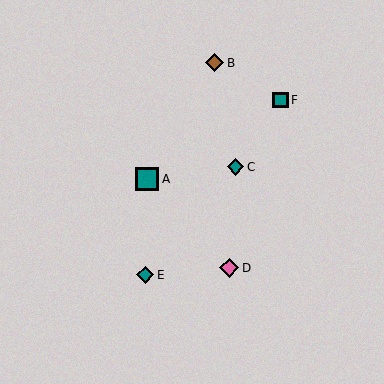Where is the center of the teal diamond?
The center of the teal diamond is at (145, 275).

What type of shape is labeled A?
Shape A is a teal square.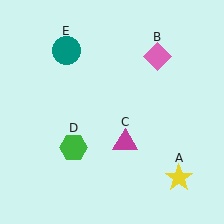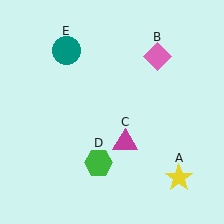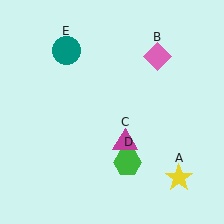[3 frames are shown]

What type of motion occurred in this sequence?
The green hexagon (object D) rotated counterclockwise around the center of the scene.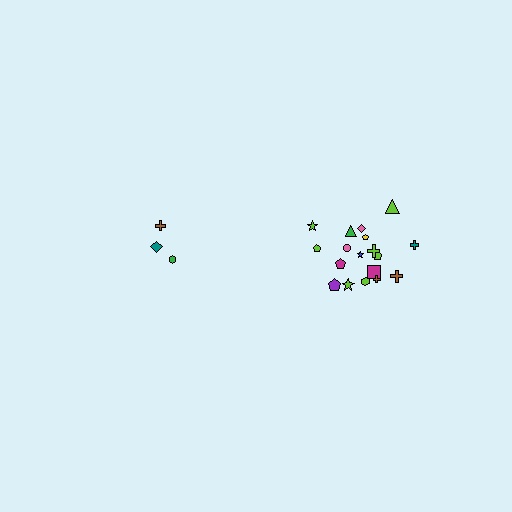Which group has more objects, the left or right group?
The right group.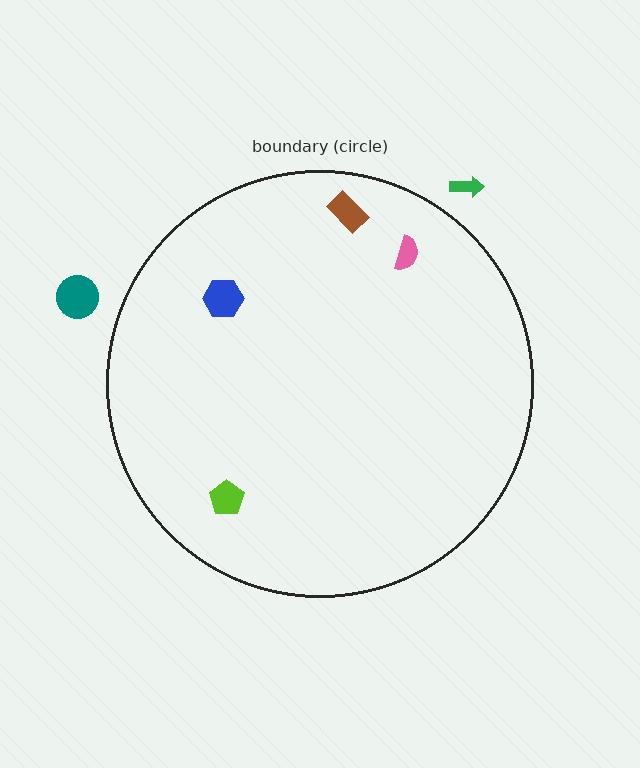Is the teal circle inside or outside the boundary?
Outside.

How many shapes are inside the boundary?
4 inside, 2 outside.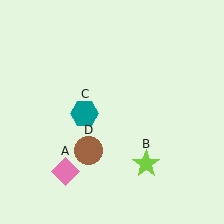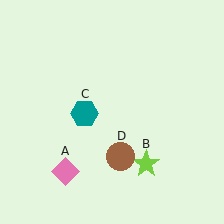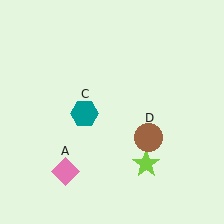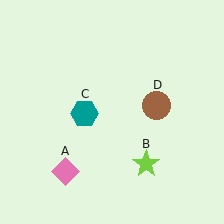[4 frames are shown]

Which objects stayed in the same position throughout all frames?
Pink diamond (object A) and lime star (object B) and teal hexagon (object C) remained stationary.